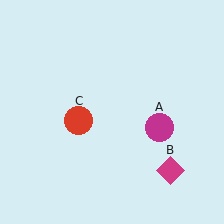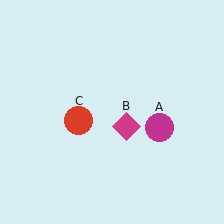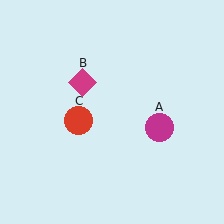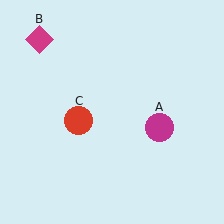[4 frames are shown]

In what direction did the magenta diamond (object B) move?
The magenta diamond (object B) moved up and to the left.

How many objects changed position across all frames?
1 object changed position: magenta diamond (object B).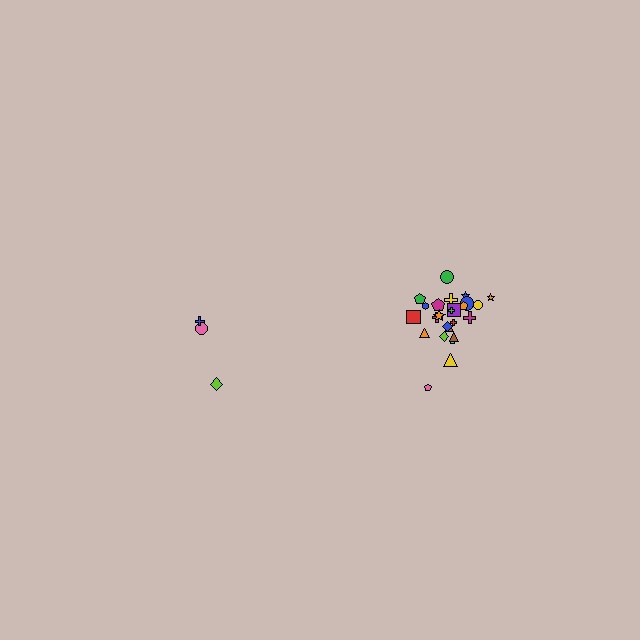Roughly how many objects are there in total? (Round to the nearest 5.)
Roughly 30 objects in total.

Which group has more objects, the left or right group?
The right group.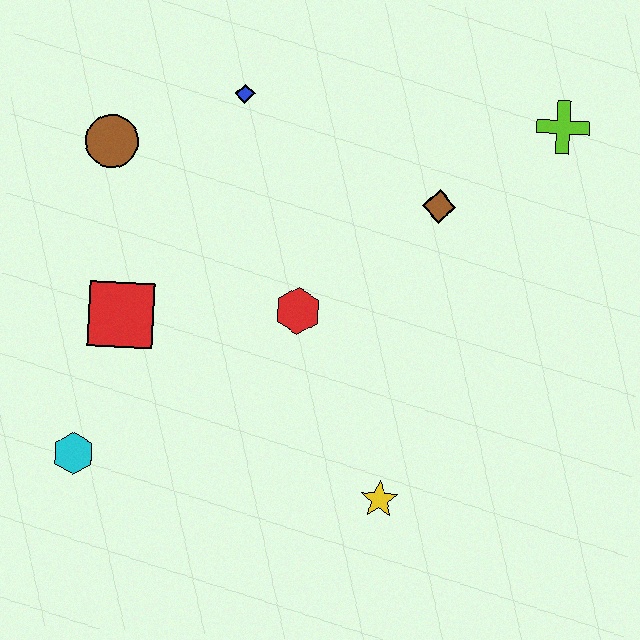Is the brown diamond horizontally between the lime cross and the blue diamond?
Yes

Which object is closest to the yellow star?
The red hexagon is closest to the yellow star.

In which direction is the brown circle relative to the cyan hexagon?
The brown circle is above the cyan hexagon.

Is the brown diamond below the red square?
No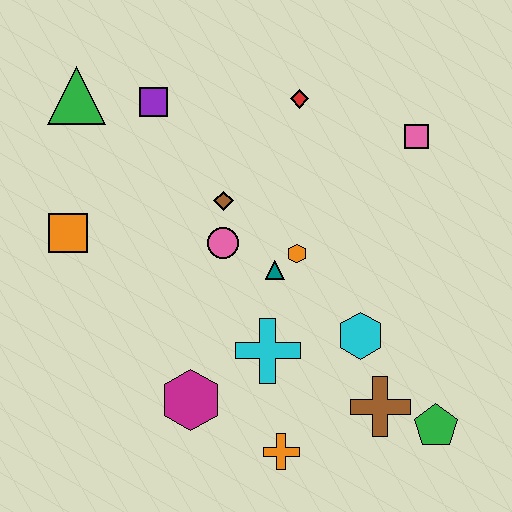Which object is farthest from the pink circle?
The green pentagon is farthest from the pink circle.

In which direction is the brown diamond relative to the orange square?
The brown diamond is to the right of the orange square.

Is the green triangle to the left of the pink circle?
Yes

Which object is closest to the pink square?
The red diamond is closest to the pink square.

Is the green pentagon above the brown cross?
No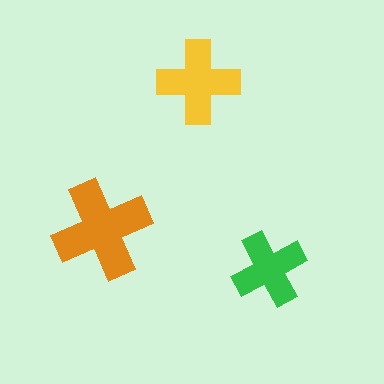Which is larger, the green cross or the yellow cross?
The yellow one.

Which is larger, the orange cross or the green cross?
The orange one.